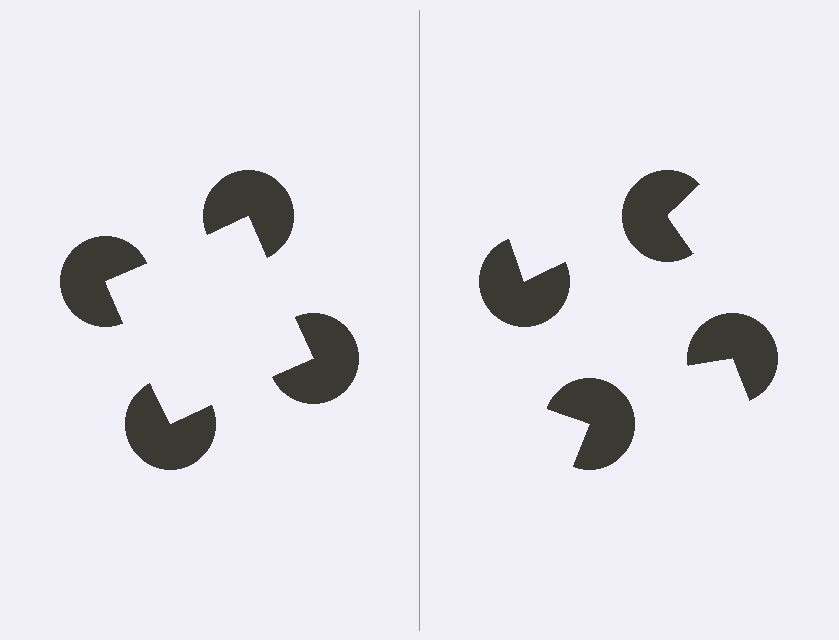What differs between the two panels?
The pac-man discs are positioned identically on both sides; only the wedge orientations differ. On the left they align to a square; on the right they are misaligned.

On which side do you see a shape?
An illusory square appears on the left side. On the right side the wedge cuts are rotated, so no coherent shape forms.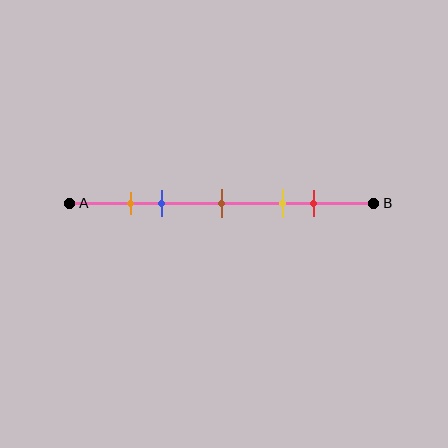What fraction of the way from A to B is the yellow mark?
The yellow mark is approximately 70% (0.7) of the way from A to B.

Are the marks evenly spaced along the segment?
No, the marks are not evenly spaced.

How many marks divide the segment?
There are 5 marks dividing the segment.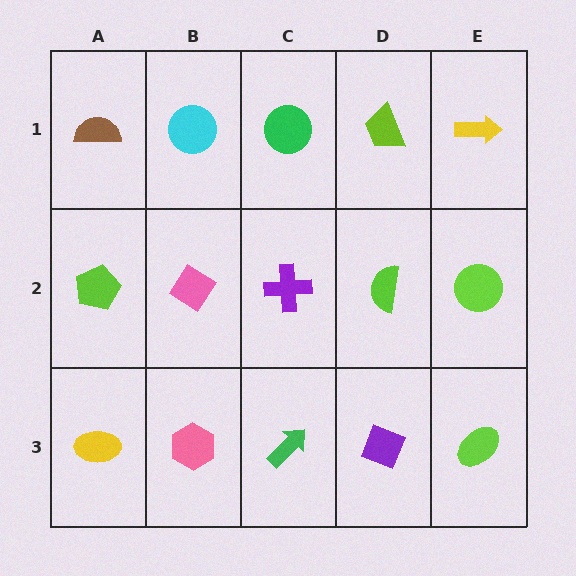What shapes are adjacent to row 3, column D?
A lime semicircle (row 2, column D), a green arrow (row 3, column C), a lime ellipse (row 3, column E).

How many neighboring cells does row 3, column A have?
2.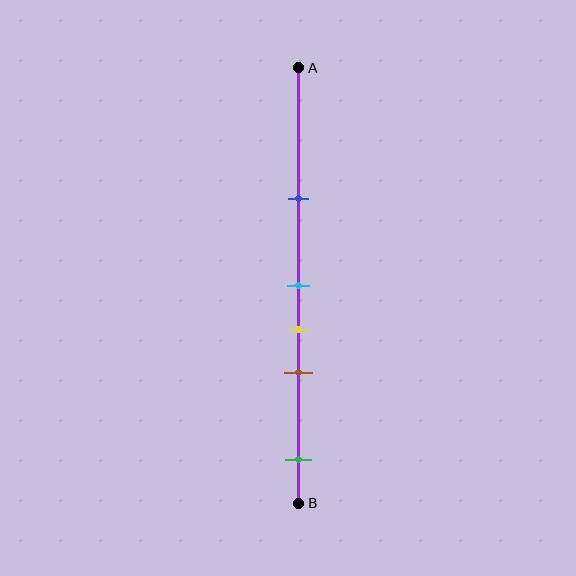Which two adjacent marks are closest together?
The cyan and yellow marks are the closest adjacent pair.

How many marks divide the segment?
There are 5 marks dividing the segment.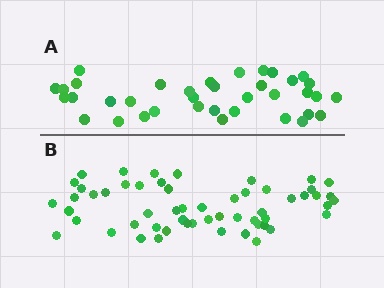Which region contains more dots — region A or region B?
Region B (the bottom region) has more dots.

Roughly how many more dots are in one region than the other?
Region B has approximately 20 more dots than region A.